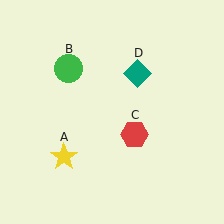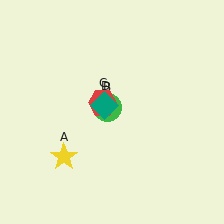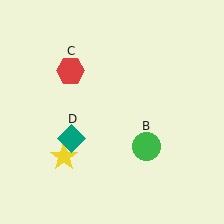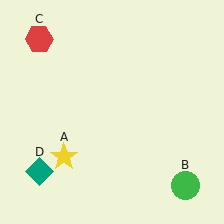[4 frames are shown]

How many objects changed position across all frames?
3 objects changed position: green circle (object B), red hexagon (object C), teal diamond (object D).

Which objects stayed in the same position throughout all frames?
Yellow star (object A) remained stationary.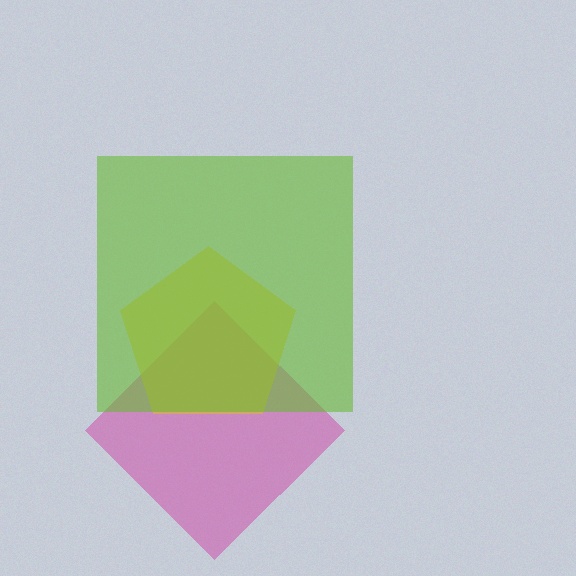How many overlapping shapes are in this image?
There are 3 overlapping shapes in the image.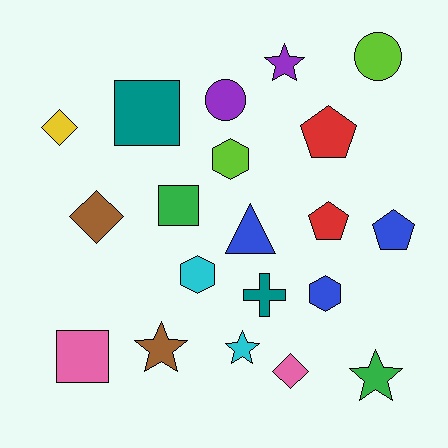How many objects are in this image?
There are 20 objects.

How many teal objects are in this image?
There are 2 teal objects.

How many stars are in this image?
There are 4 stars.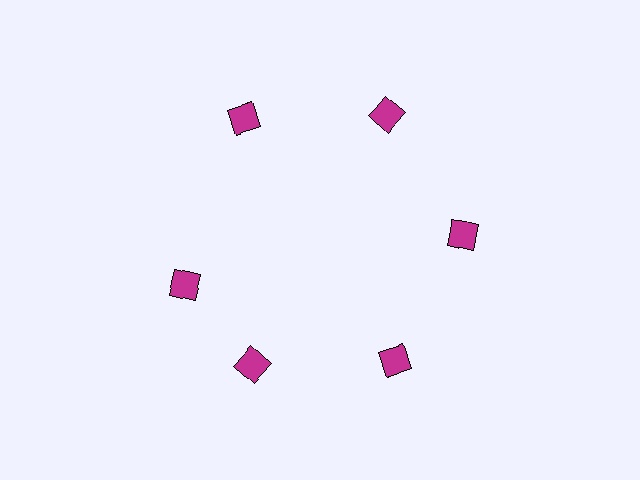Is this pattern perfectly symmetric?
No. The 6 magenta squares are arranged in a ring, but one element near the 9 o'clock position is rotated out of alignment along the ring, breaking the 6-fold rotational symmetry.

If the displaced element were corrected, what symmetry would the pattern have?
It would have 6-fold rotational symmetry — the pattern would map onto itself every 60 degrees.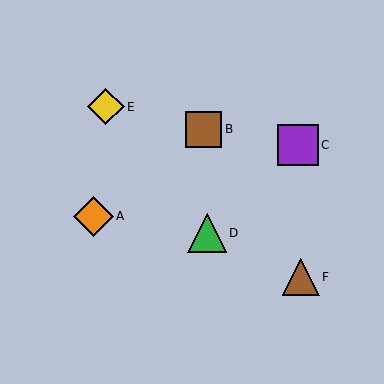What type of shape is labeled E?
Shape E is a yellow diamond.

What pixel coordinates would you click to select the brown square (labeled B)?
Click at (204, 129) to select the brown square B.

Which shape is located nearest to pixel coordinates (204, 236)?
The green triangle (labeled D) at (207, 233) is nearest to that location.